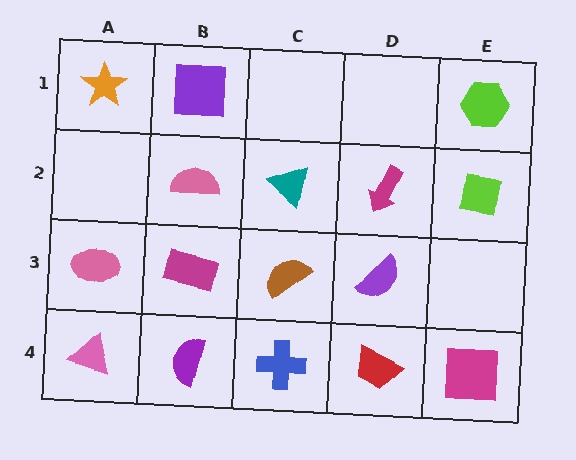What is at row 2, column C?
A teal triangle.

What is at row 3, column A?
A pink ellipse.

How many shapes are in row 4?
5 shapes.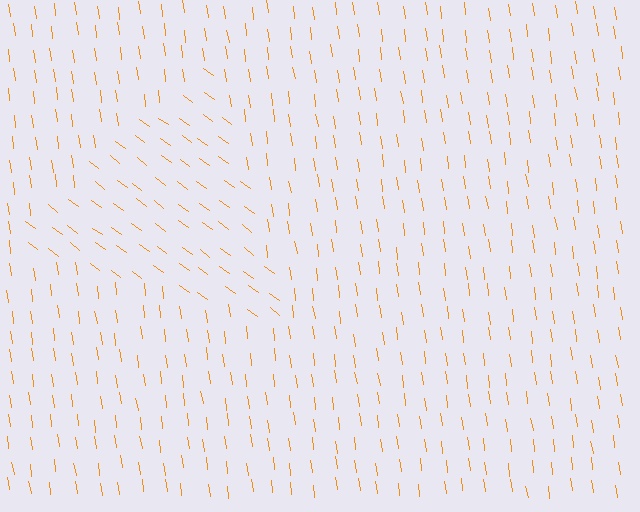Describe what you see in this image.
The image is filled with small orange line segments. A triangle region in the image has lines oriented differently from the surrounding lines, creating a visible texture boundary.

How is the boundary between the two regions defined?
The boundary is defined purely by a change in line orientation (approximately 45 degrees difference). All lines are the same color and thickness.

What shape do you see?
I see a triangle.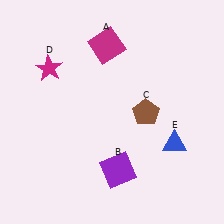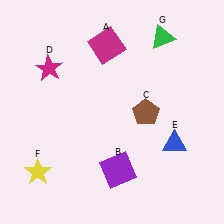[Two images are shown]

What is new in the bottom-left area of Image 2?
A yellow star (F) was added in the bottom-left area of Image 2.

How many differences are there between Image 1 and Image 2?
There are 2 differences between the two images.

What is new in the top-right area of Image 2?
A green triangle (G) was added in the top-right area of Image 2.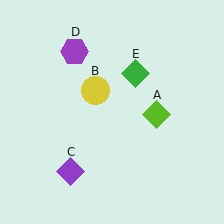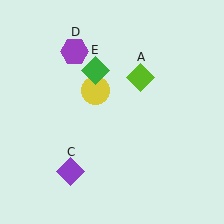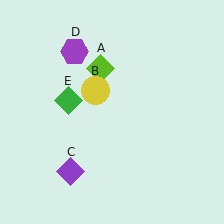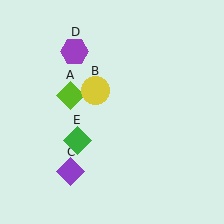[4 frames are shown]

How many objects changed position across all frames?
2 objects changed position: lime diamond (object A), green diamond (object E).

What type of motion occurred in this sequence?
The lime diamond (object A), green diamond (object E) rotated counterclockwise around the center of the scene.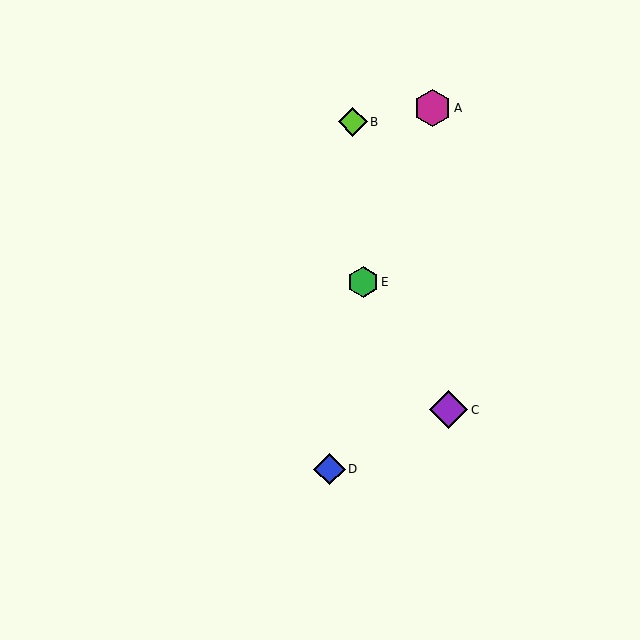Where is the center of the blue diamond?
The center of the blue diamond is at (330, 469).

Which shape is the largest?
The purple diamond (labeled C) is the largest.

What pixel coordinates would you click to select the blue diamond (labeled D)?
Click at (330, 469) to select the blue diamond D.